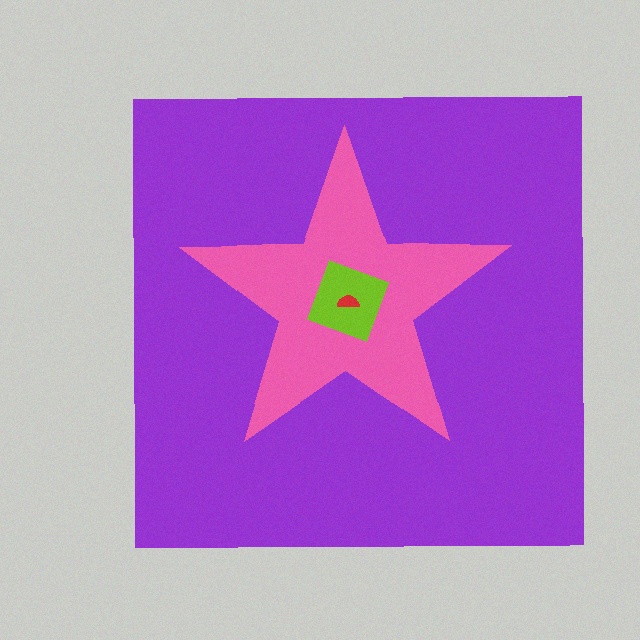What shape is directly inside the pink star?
The lime diamond.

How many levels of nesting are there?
4.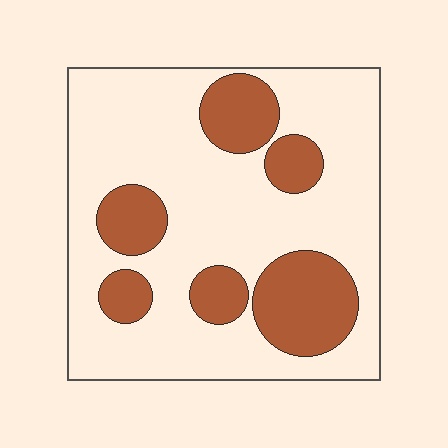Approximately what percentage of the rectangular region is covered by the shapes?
Approximately 25%.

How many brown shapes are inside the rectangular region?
6.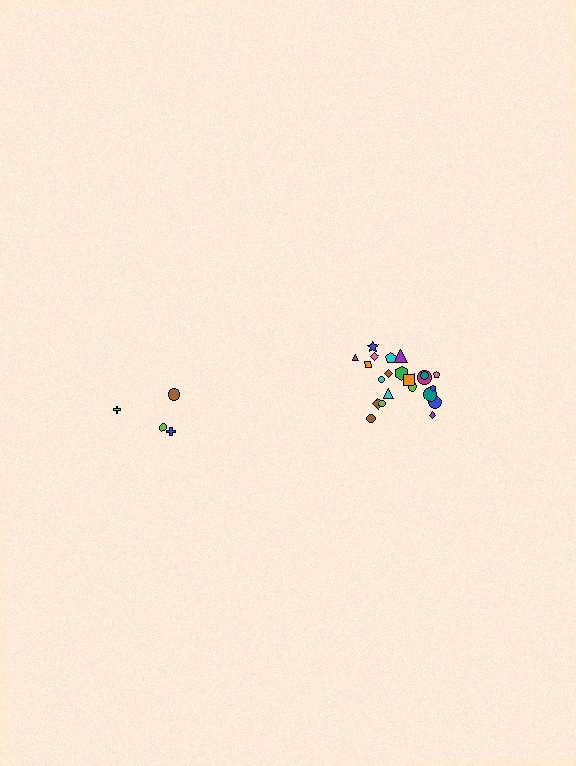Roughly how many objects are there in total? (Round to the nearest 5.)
Roughly 25 objects in total.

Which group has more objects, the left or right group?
The right group.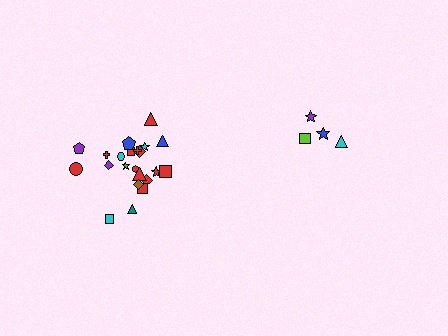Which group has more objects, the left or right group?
The left group.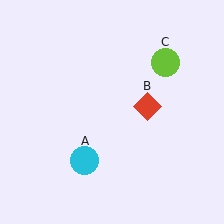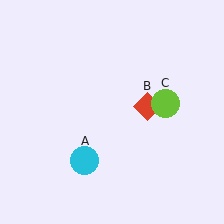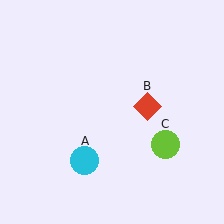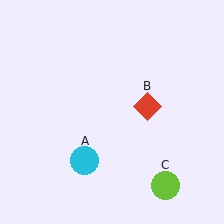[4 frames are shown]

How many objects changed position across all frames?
1 object changed position: lime circle (object C).